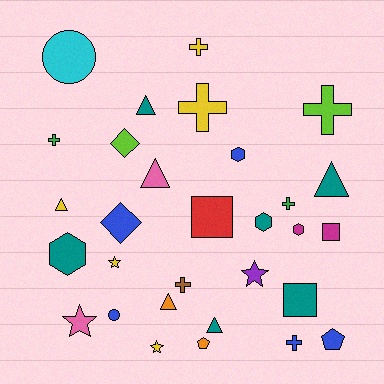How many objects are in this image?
There are 30 objects.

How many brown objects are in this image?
There is 1 brown object.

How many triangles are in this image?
There are 6 triangles.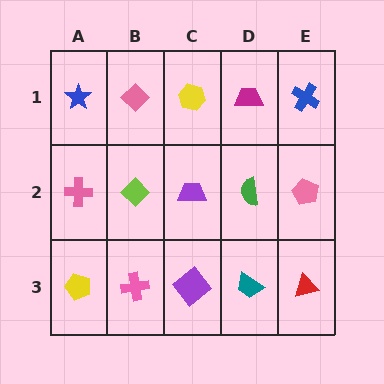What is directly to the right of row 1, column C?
A magenta trapezoid.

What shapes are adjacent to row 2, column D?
A magenta trapezoid (row 1, column D), a teal trapezoid (row 3, column D), a purple trapezoid (row 2, column C), a pink pentagon (row 2, column E).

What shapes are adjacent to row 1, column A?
A pink cross (row 2, column A), a pink diamond (row 1, column B).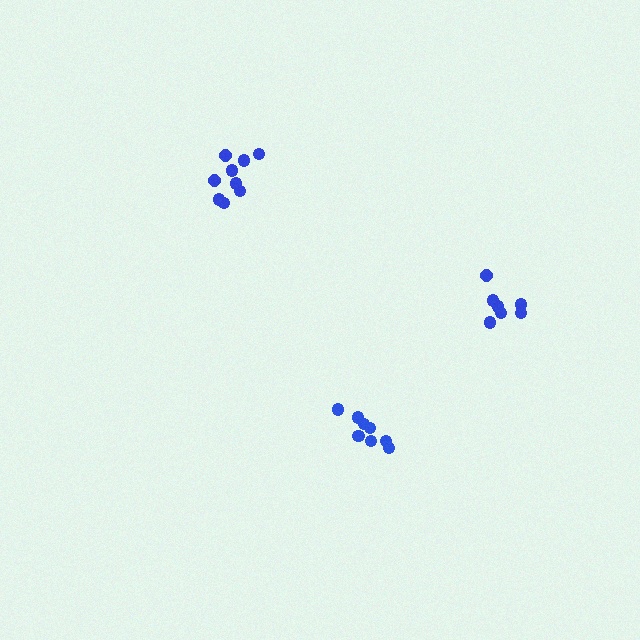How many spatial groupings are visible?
There are 3 spatial groupings.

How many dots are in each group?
Group 1: 8 dots, Group 2: 9 dots, Group 3: 7 dots (24 total).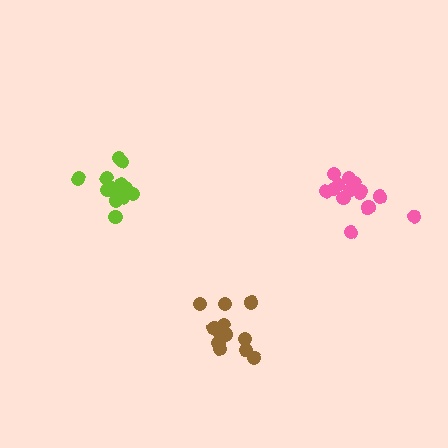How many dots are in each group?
Group 1: 13 dots, Group 2: 14 dots, Group 3: 12 dots (39 total).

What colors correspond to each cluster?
The clusters are colored: lime, pink, brown.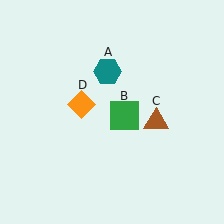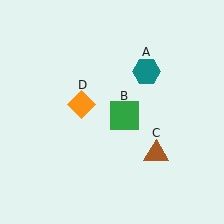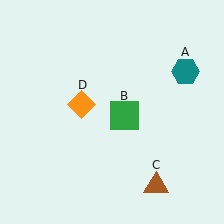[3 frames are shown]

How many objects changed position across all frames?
2 objects changed position: teal hexagon (object A), brown triangle (object C).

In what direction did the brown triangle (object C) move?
The brown triangle (object C) moved down.